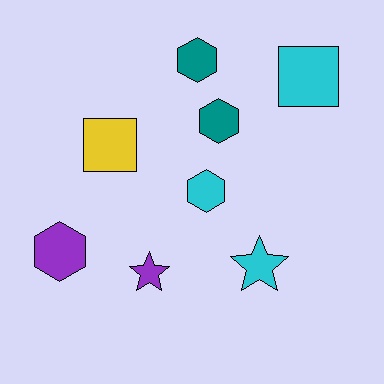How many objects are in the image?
There are 8 objects.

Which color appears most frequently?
Cyan, with 3 objects.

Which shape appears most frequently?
Hexagon, with 4 objects.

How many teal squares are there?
There are no teal squares.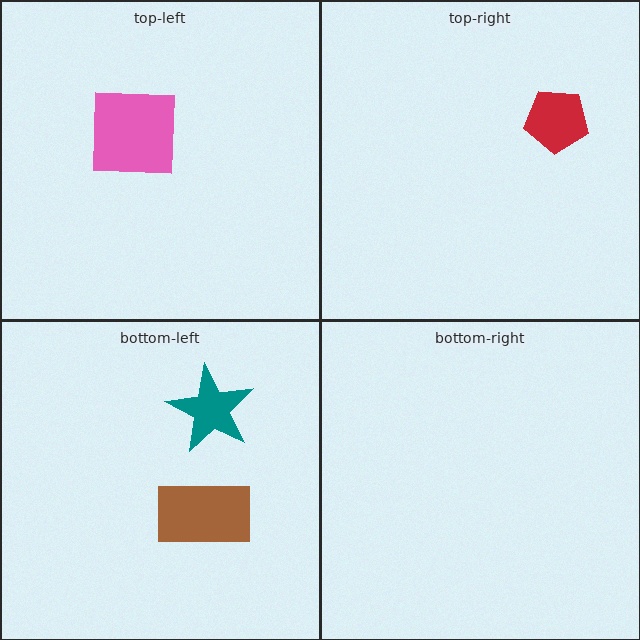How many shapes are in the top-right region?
1.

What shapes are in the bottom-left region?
The teal star, the brown rectangle.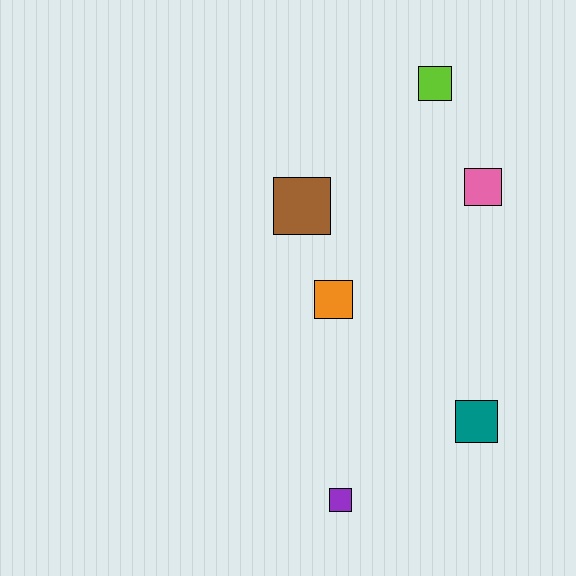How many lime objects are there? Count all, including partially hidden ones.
There is 1 lime object.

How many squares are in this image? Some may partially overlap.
There are 6 squares.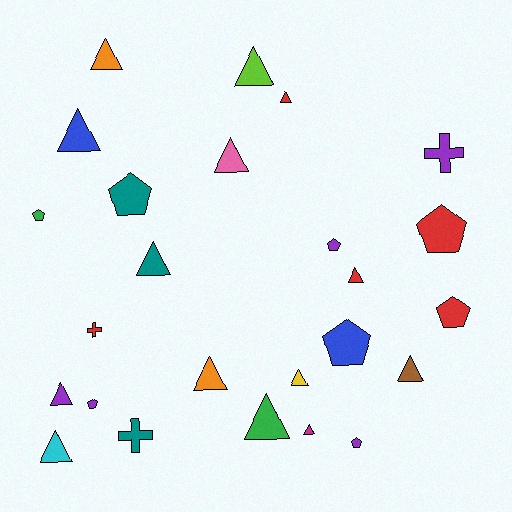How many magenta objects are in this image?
There is 1 magenta object.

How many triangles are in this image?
There are 14 triangles.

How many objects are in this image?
There are 25 objects.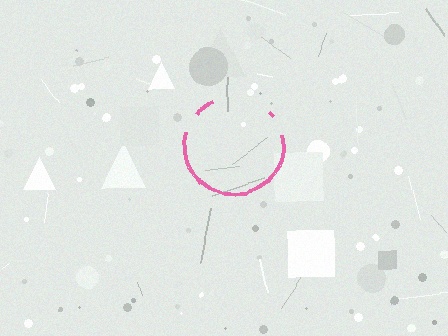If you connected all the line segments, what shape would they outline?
They would outline a circle.